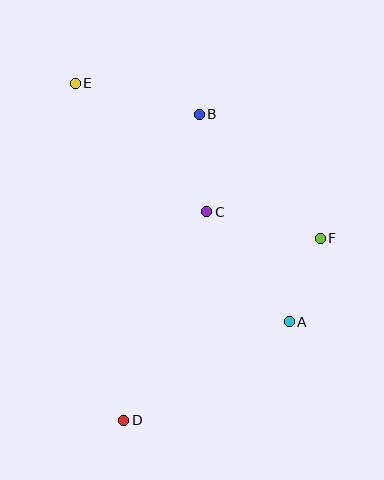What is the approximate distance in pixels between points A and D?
The distance between A and D is approximately 193 pixels.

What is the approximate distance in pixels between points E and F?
The distance between E and F is approximately 290 pixels.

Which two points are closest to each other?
Points A and F are closest to each other.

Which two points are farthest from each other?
Points D and E are farthest from each other.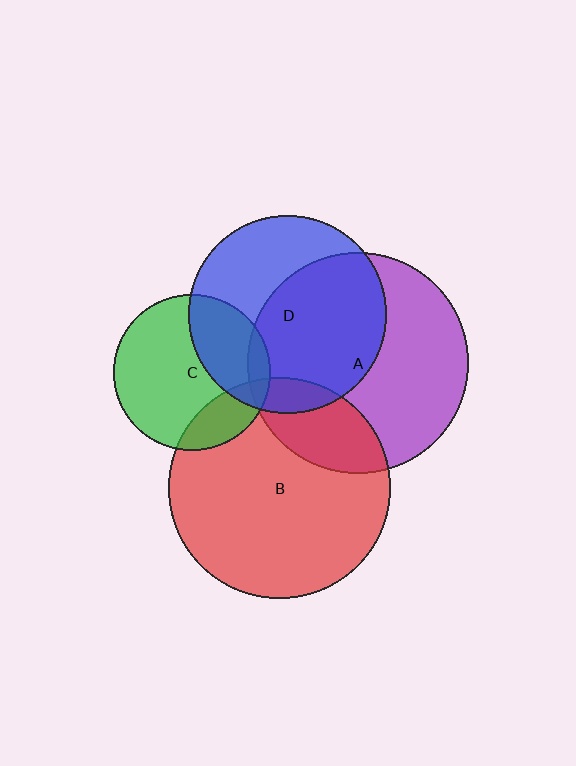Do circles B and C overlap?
Yes.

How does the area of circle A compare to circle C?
Approximately 2.0 times.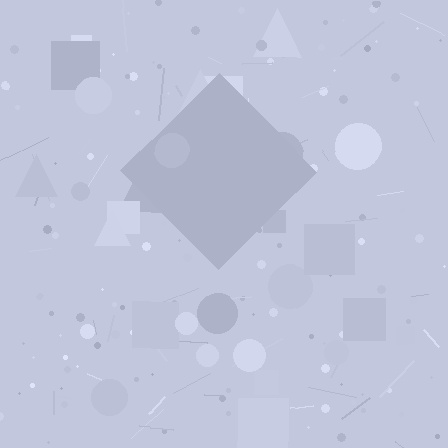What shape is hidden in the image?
A diamond is hidden in the image.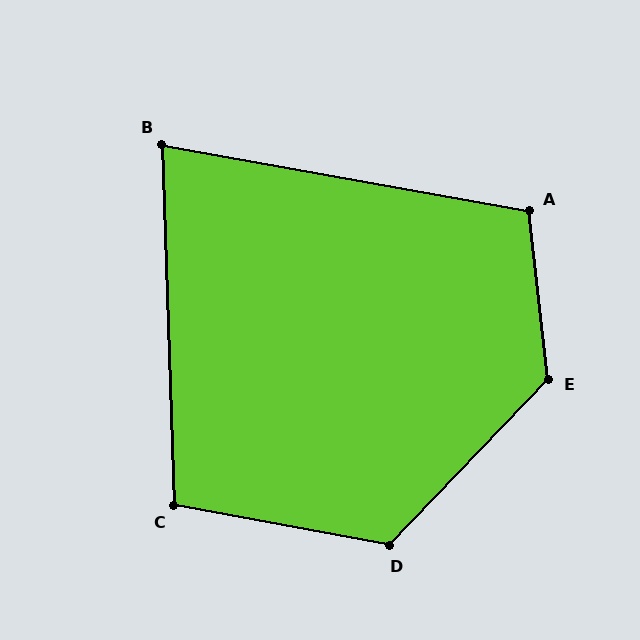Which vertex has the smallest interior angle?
B, at approximately 78 degrees.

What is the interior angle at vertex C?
Approximately 102 degrees (obtuse).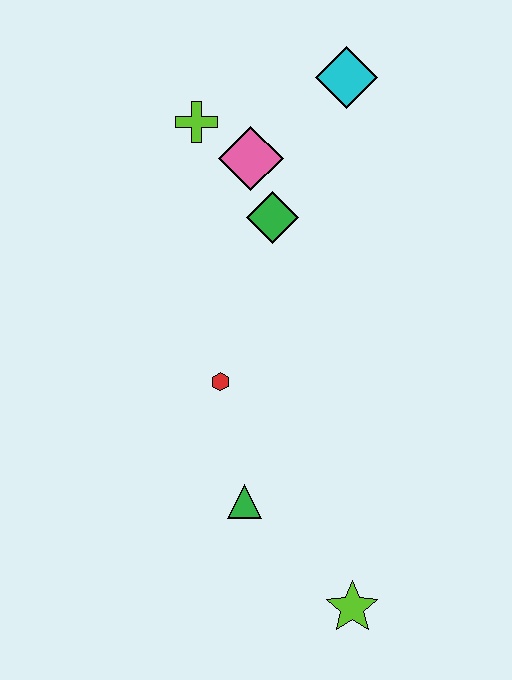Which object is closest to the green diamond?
The pink diamond is closest to the green diamond.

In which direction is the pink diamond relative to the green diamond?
The pink diamond is above the green diamond.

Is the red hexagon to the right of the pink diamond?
No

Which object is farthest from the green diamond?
The lime star is farthest from the green diamond.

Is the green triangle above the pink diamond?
No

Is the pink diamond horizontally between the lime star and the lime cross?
Yes